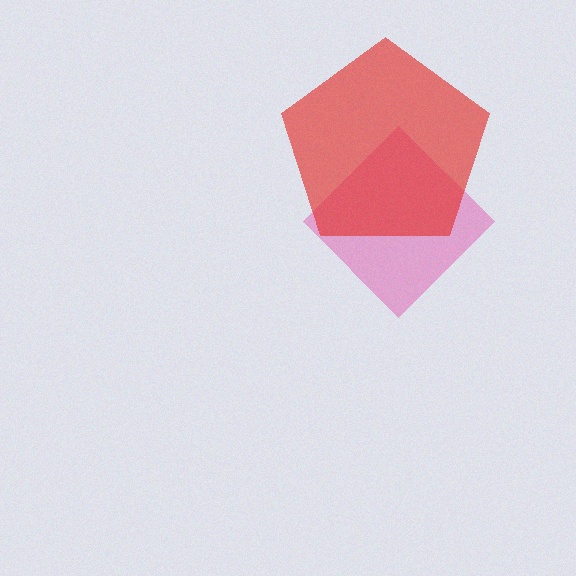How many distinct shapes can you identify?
There are 2 distinct shapes: a pink diamond, a red pentagon.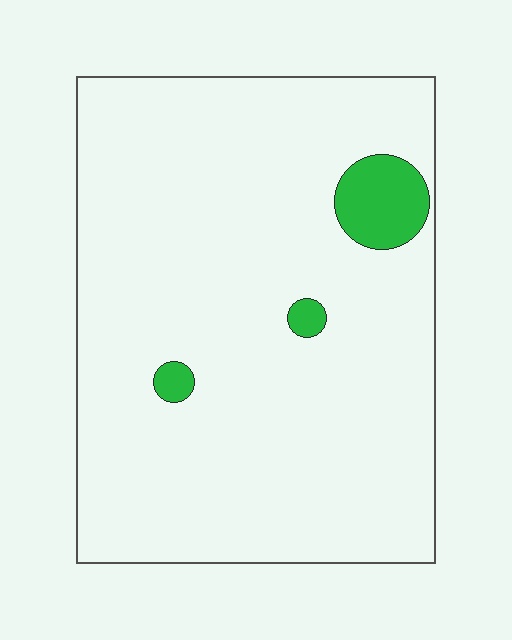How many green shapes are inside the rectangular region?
3.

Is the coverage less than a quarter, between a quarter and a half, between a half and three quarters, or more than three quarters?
Less than a quarter.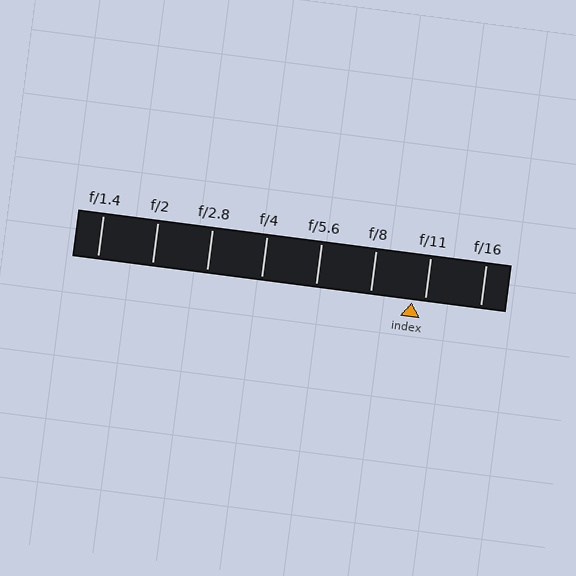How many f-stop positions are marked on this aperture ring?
There are 8 f-stop positions marked.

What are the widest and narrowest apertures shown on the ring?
The widest aperture shown is f/1.4 and the narrowest is f/16.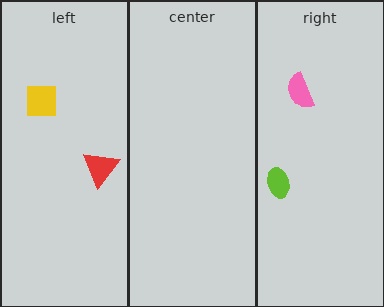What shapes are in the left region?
The yellow square, the red triangle.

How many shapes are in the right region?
2.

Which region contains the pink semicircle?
The right region.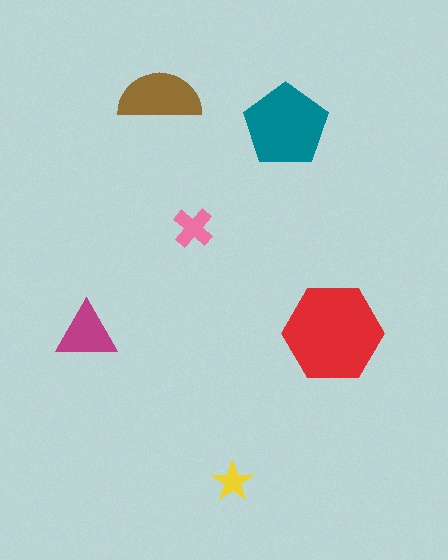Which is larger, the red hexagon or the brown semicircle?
The red hexagon.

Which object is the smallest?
The yellow star.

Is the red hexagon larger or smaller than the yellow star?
Larger.